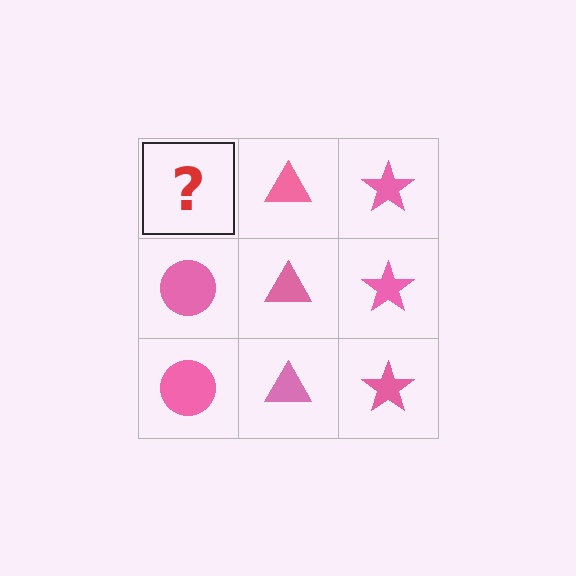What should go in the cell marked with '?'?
The missing cell should contain a pink circle.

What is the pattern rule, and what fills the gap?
The rule is that each column has a consistent shape. The gap should be filled with a pink circle.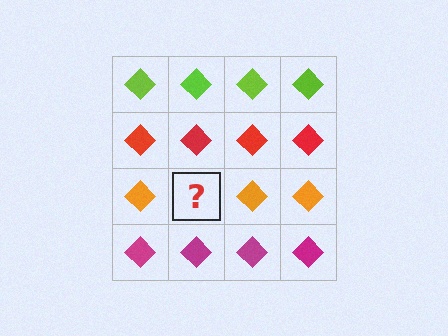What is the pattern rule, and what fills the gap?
The rule is that each row has a consistent color. The gap should be filled with an orange diamond.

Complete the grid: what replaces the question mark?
The question mark should be replaced with an orange diamond.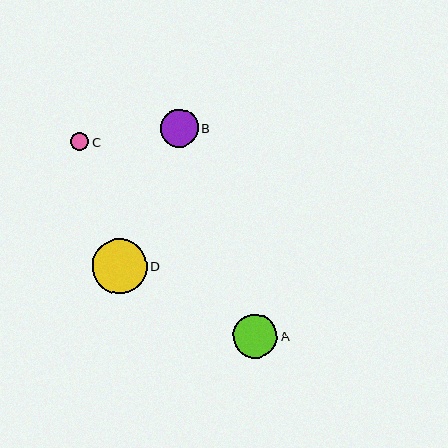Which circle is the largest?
Circle D is the largest with a size of approximately 55 pixels.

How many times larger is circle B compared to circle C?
Circle B is approximately 2.1 times the size of circle C.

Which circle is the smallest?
Circle C is the smallest with a size of approximately 18 pixels.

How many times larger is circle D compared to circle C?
Circle D is approximately 3.1 times the size of circle C.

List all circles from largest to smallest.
From largest to smallest: D, A, B, C.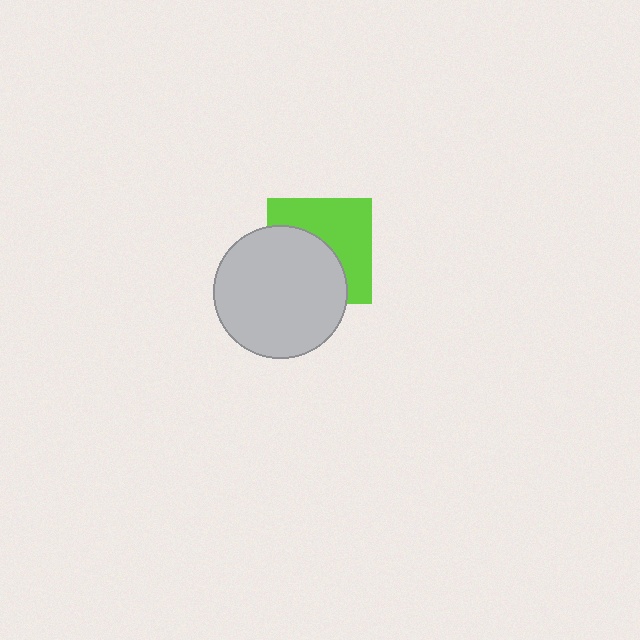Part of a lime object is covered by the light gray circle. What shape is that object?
It is a square.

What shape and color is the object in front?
The object in front is a light gray circle.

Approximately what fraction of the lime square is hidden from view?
Roughly 48% of the lime square is hidden behind the light gray circle.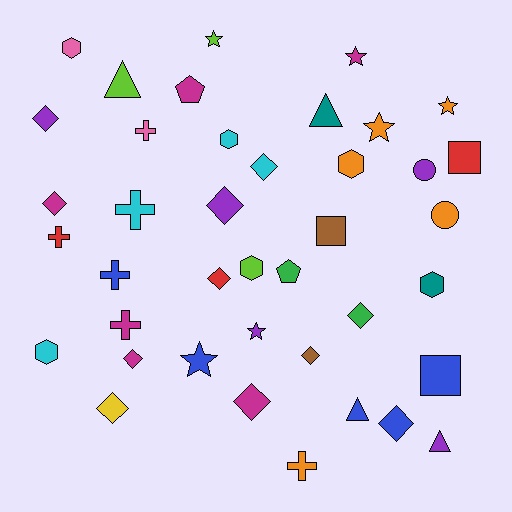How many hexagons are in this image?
There are 6 hexagons.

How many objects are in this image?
There are 40 objects.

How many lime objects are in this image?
There are 3 lime objects.